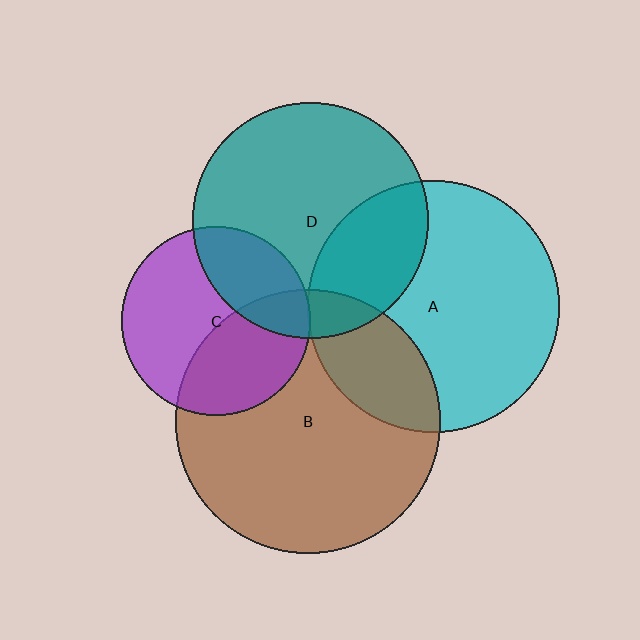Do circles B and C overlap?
Yes.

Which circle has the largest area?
Circle B (brown).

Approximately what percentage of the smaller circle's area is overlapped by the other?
Approximately 40%.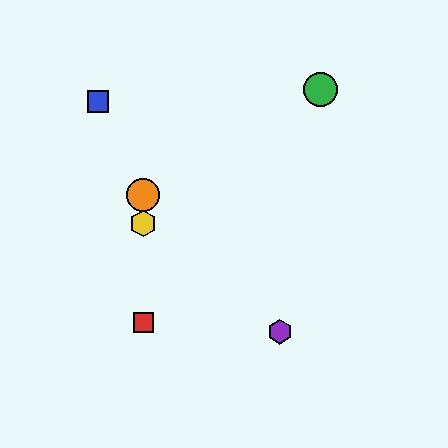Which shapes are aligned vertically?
The red square, the yellow hexagon, the orange circle are aligned vertically.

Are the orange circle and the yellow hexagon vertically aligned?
Yes, both are at x≈143.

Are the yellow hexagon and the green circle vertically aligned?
No, the yellow hexagon is at x≈143 and the green circle is at x≈320.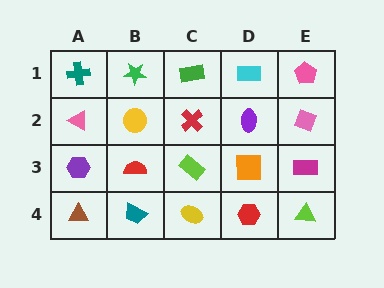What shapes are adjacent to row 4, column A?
A purple hexagon (row 3, column A), a teal trapezoid (row 4, column B).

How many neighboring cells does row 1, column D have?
3.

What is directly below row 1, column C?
A red cross.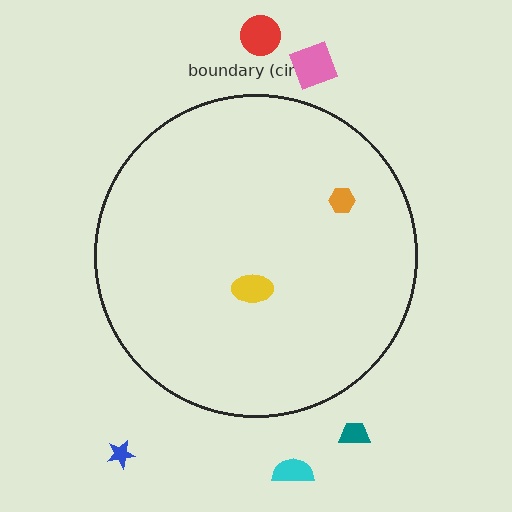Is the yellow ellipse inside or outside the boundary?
Inside.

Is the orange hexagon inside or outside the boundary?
Inside.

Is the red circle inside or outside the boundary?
Outside.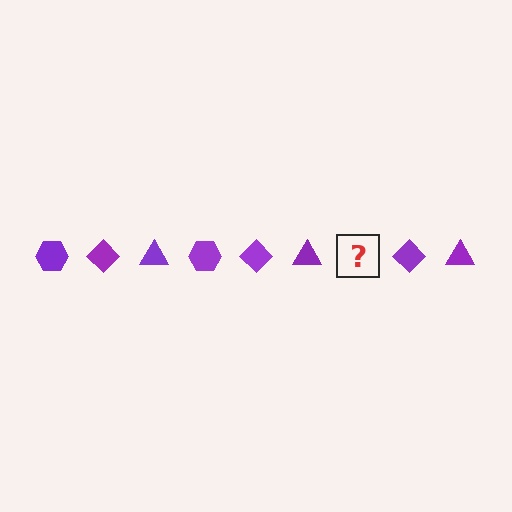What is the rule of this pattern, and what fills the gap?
The rule is that the pattern cycles through hexagon, diamond, triangle shapes in purple. The gap should be filled with a purple hexagon.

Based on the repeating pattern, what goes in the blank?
The blank should be a purple hexagon.